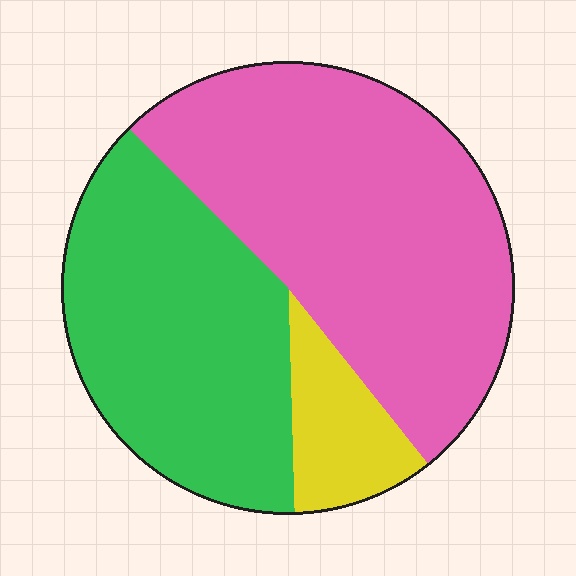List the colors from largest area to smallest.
From largest to smallest: pink, green, yellow.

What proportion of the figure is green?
Green covers 38% of the figure.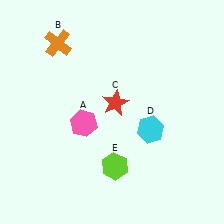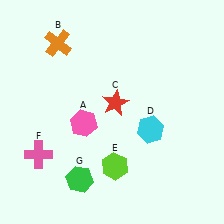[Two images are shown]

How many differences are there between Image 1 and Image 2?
There are 2 differences between the two images.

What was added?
A pink cross (F), a green hexagon (G) were added in Image 2.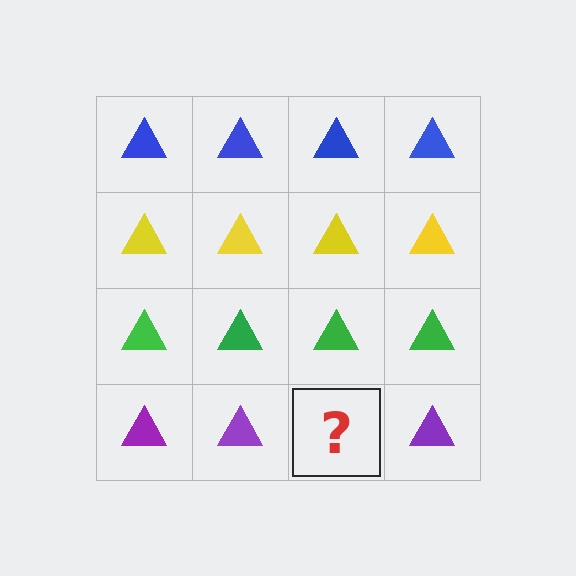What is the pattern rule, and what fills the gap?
The rule is that each row has a consistent color. The gap should be filled with a purple triangle.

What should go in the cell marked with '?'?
The missing cell should contain a purple triangle.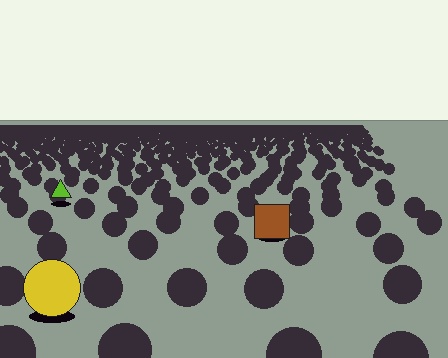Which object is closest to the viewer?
The yellow circle is closest. The texture marks near it are larger and more spread out.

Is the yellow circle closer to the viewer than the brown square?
Yes. The yellow circle is closer — you can tell from the texture gradient: the ground texture is coarser near it.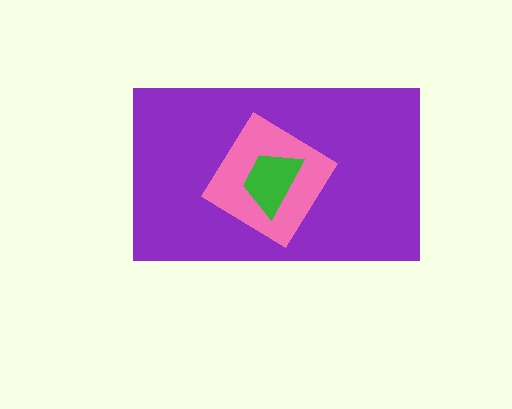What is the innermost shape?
The green trapezoid.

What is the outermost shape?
The purple rectangle.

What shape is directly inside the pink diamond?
The green trapezoid.